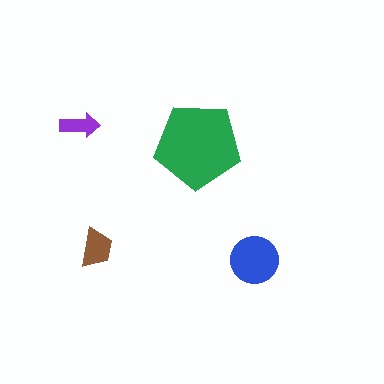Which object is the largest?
The green pentagon.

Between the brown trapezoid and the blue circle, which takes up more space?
The blue circle.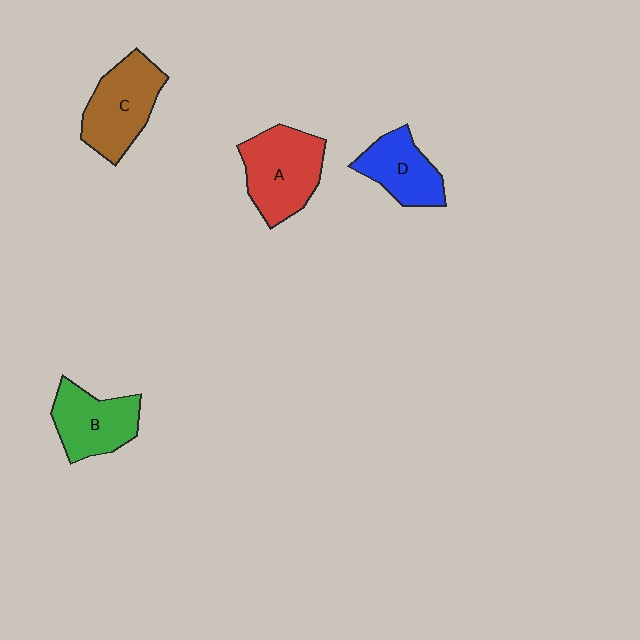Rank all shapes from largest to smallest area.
From largest to smallest: A (red), C (brown), B (green), D (blue).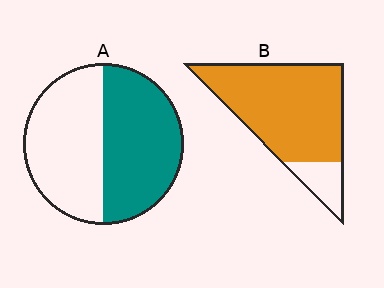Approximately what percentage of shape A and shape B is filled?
A is approximately 50% and B is approximately 85%.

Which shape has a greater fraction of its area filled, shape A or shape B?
Shape B.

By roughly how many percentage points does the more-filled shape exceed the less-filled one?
By roughly 35 percentage points (B over A).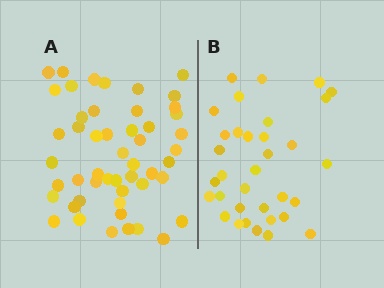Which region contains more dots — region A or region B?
Region A (the left region) has more dots.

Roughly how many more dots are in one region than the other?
Region A has approximately 15 more dots than region B.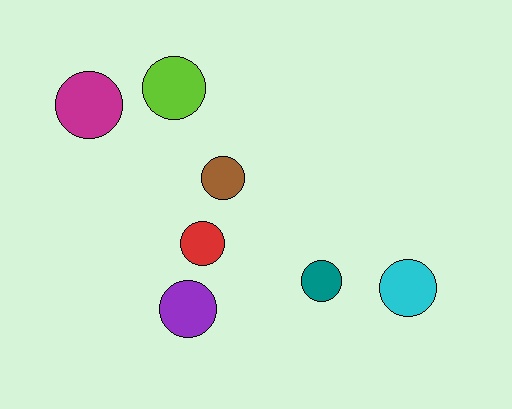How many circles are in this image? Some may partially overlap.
There are 7 circles.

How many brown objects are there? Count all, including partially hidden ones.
There is 1 brown object.